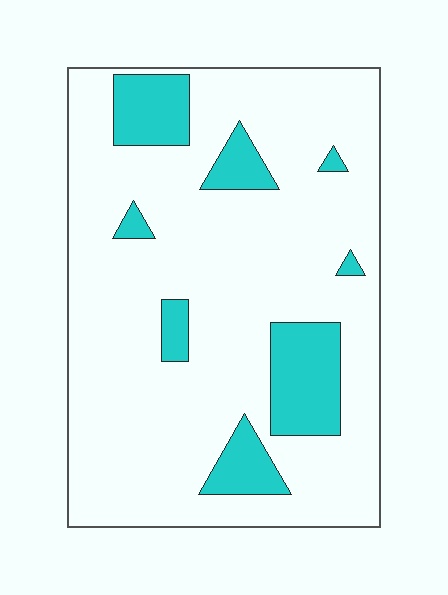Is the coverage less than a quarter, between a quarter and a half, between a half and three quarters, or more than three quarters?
Less than a quarter.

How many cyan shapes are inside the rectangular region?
8.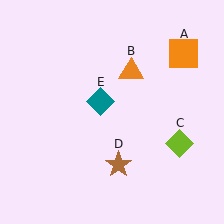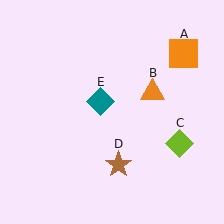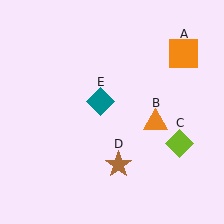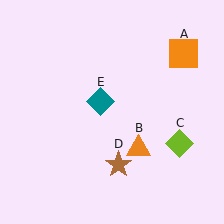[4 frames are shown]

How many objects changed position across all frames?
1 object changed position: orange triangle (object B).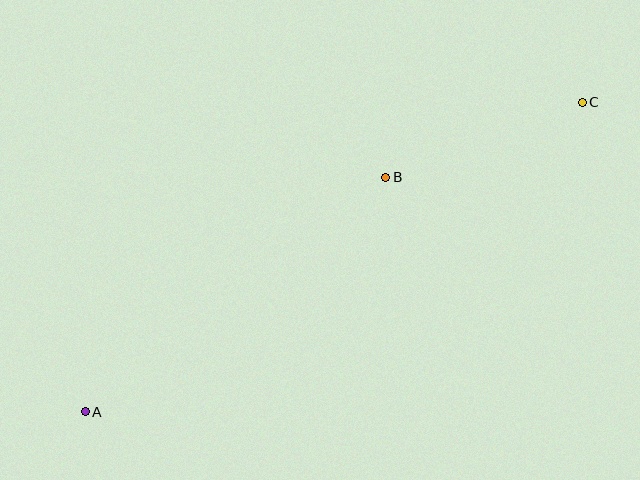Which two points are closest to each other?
Points B and C are closest to each other.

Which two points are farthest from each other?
Points A and C are farthest from each other.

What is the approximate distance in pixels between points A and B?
The distance between A and B is approximately 381 pixels.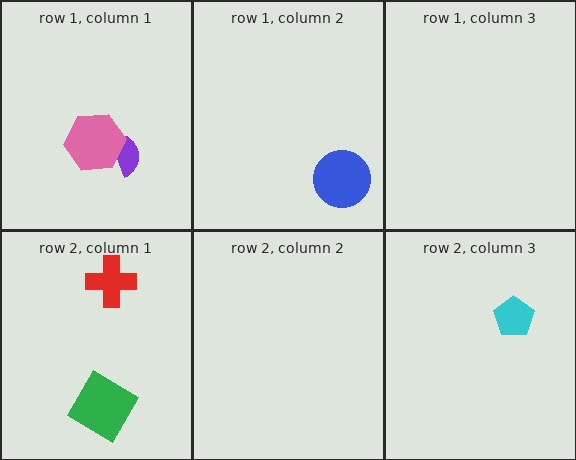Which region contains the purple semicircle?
The row 1, column 1 region.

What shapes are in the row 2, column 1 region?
The red cross, the green diamond.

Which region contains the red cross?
The row 2, column 1 region.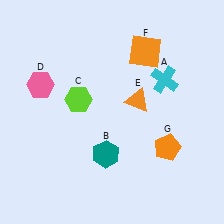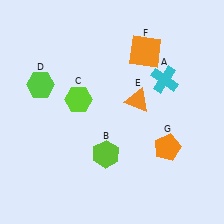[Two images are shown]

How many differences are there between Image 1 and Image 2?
There are 2 differences between the two images.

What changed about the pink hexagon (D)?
In Image 1, D is pink. In Image 2, it changed to lime.